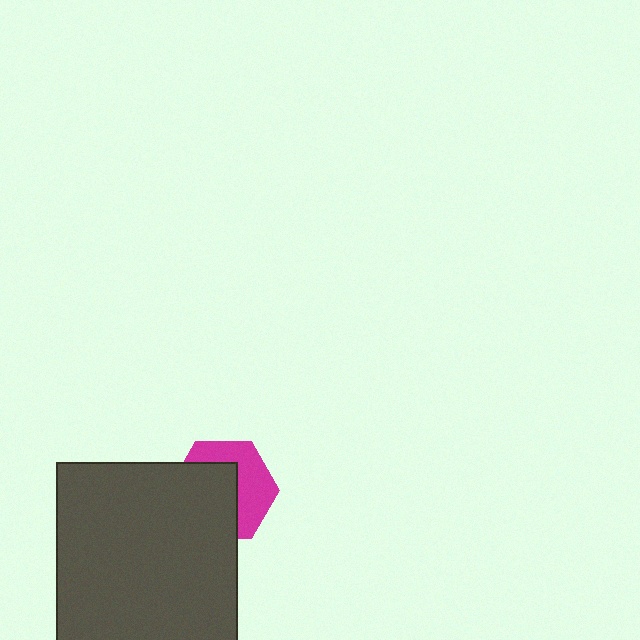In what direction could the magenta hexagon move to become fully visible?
The magenta hexagon could move toward the upper-right. That would shift it out from behind the dark gray square entirely.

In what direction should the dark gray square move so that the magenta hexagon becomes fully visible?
The dark gray square should move toward the lower-left. That is the shortest direction to clear the overlap and leave the magenta hexagon fully visible.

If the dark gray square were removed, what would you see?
You would see the complete magenta hexagon.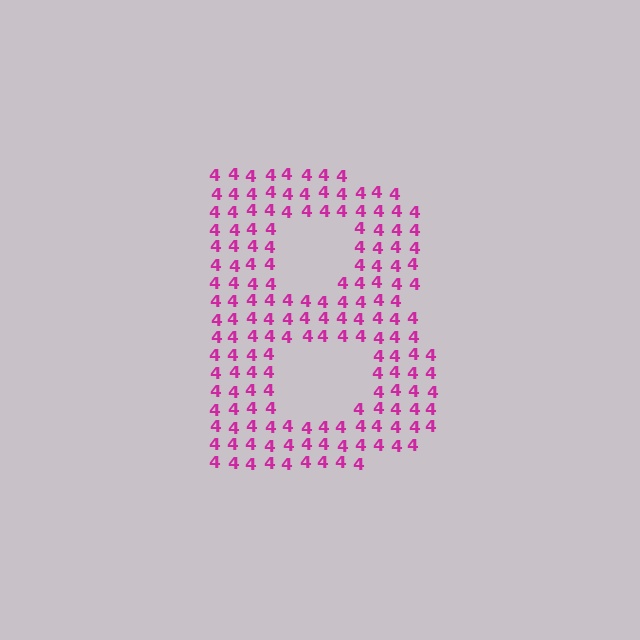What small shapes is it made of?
It is made of small digit 4's.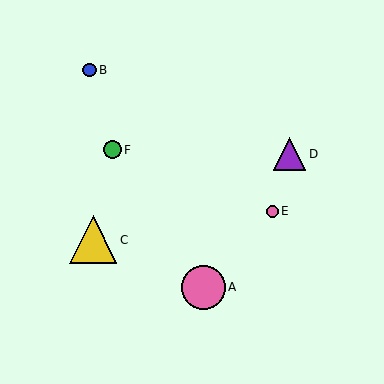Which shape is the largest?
The yellow triangle (labeled C) is the largest.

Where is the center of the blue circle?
The center of the blue circle is at (90, 70).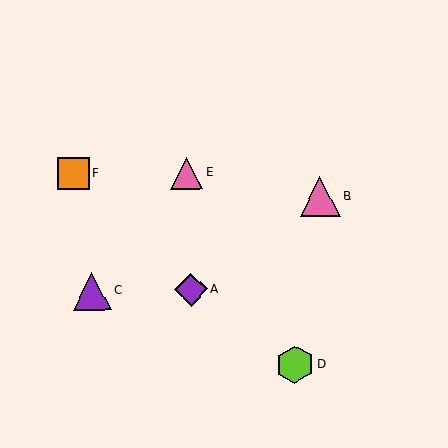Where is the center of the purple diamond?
The center of the purple diamond is at (191, 290).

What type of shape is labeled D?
Shape D is a lime hexagon.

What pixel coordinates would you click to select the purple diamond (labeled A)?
Click at (191, 290) to select the purple diamond A.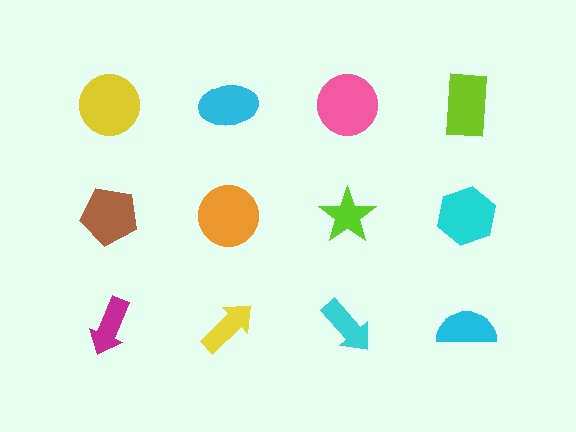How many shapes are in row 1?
4 shapes.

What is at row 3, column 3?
A cyan arrow.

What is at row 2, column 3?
A lime star.